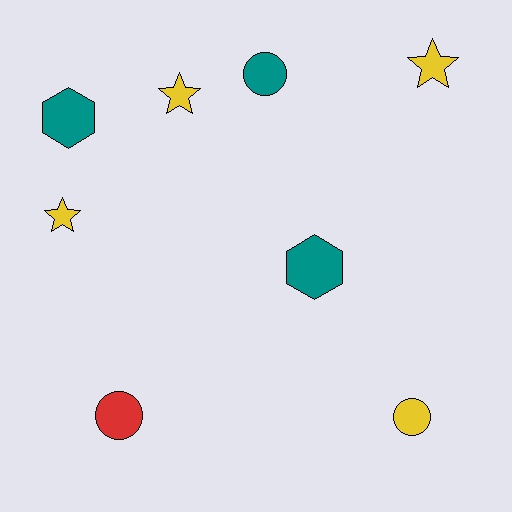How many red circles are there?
There is 1 red circle.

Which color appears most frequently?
Yellow, with 4 objects.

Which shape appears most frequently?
Circle, with 3 objects.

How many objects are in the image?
There are 8 objects.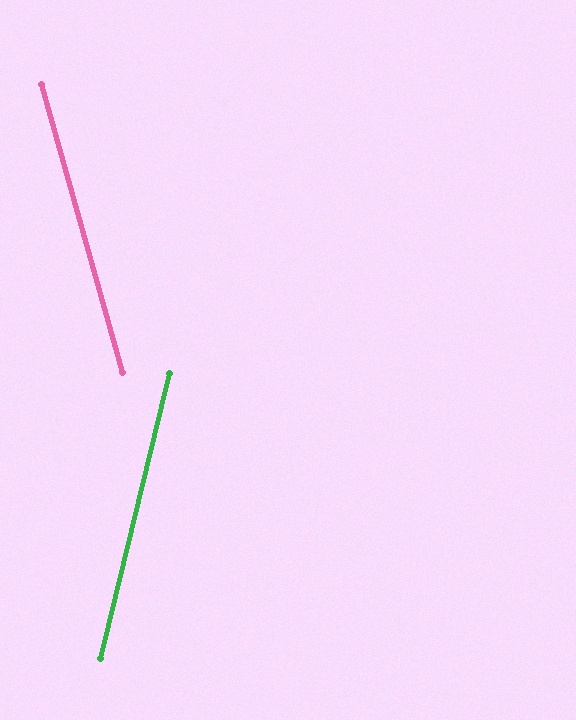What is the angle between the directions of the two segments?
Approximately 29 degrees.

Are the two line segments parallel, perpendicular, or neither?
Neither parallel nor perpendicular — they differ by about 29°.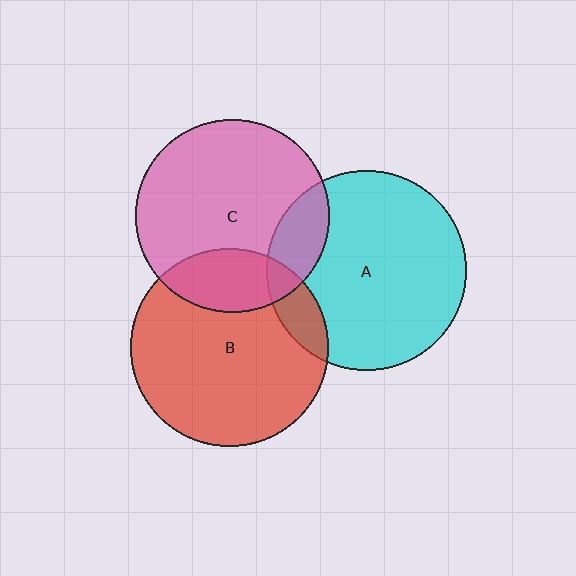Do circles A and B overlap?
Yes.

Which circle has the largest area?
Circle A (cyan).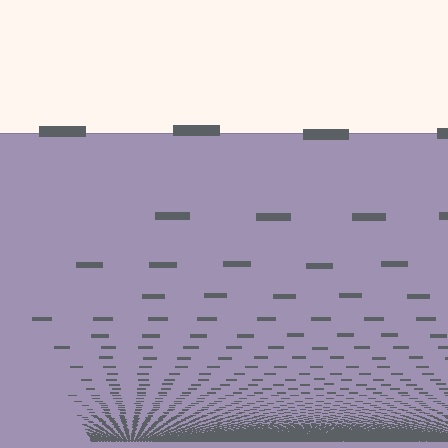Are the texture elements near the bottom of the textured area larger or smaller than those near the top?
Smaller. The gradient is inverted — elements near the bottom are smaller and denser.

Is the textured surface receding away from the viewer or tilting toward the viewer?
The surface appears to tilt toward the viewer. Texture elements get larger and sparser toward the top.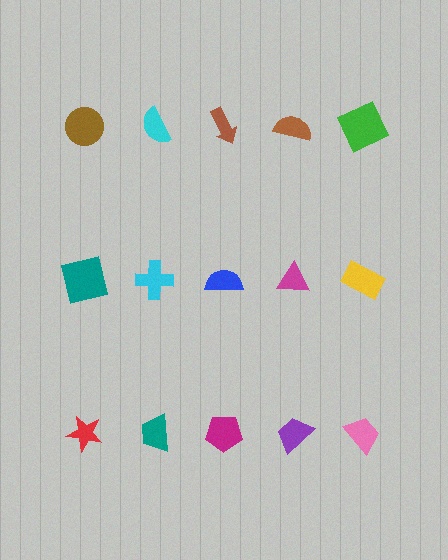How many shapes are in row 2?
5 shapes.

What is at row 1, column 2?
A cyan semicircle.